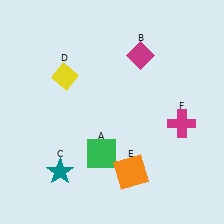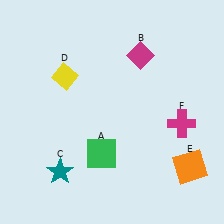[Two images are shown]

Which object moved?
The orange square (E) moved right.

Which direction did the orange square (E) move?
The orange square (E) moved right.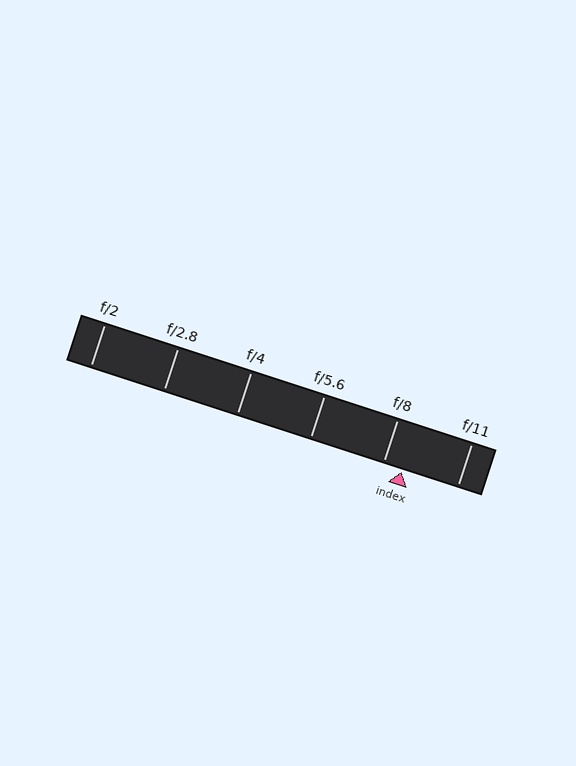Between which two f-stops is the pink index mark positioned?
The index mark is between f/8 and f/11.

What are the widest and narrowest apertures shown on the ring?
The widest aperture shown is f/2 and the narrowest is f/11.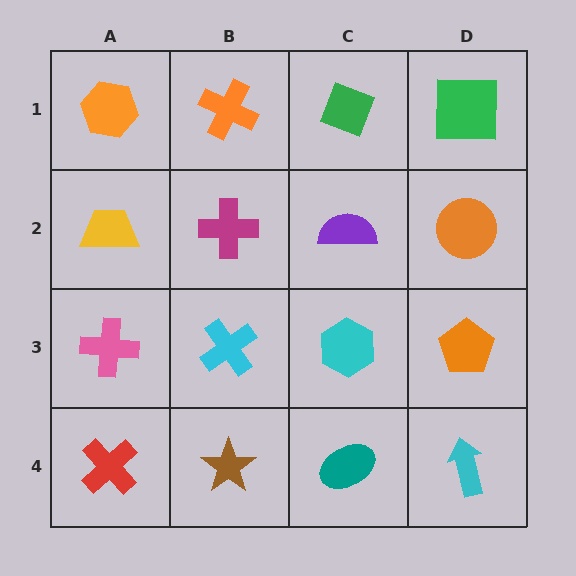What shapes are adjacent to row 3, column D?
An orange circle (row 2, column D), a cyan arrow (row 4, column D), a cyan hexagon (row 3, column C).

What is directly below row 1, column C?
A purple semicircle.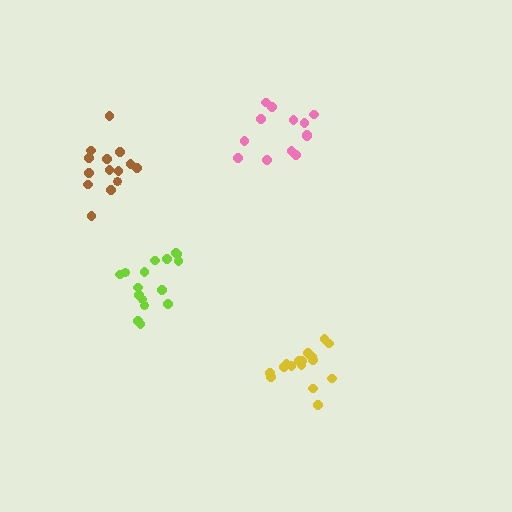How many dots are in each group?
Group 1: 16 dots, Group 2: 16 dots, Group 3: 13 dots, Group 4: 15 dots (60 total).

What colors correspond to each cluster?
The clusters are colored: lime, yellow, pink, brown.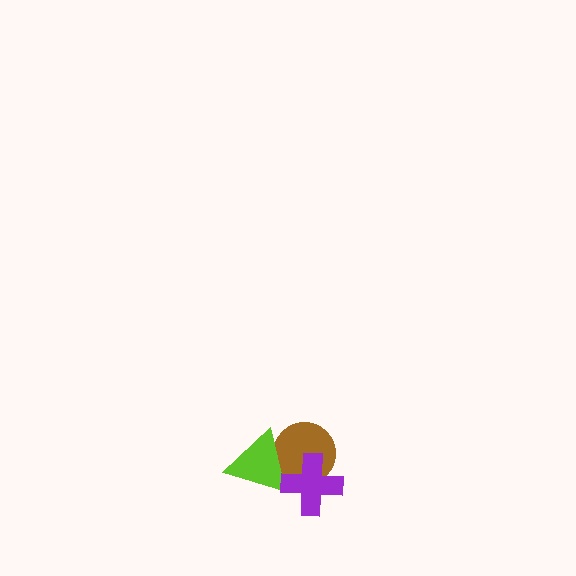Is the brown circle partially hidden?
Yes, it is partially covered by another shape.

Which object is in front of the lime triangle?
The purple cross is in front of the lime triangle.